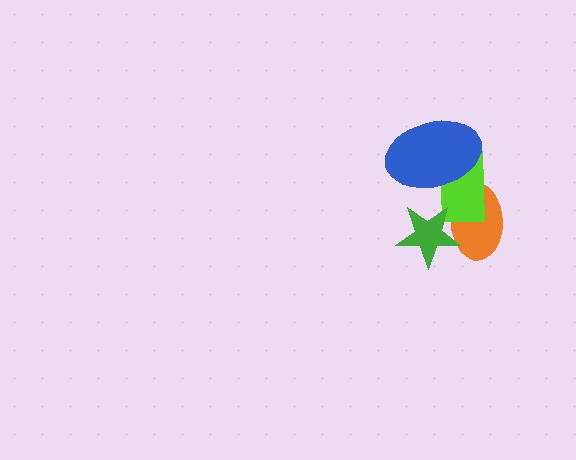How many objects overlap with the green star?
2 objects overlap with the green star.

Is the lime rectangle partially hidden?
Yes, it is partially covered by another shape.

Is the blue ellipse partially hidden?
No, no other shape covers it.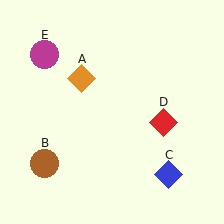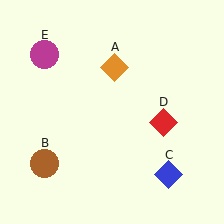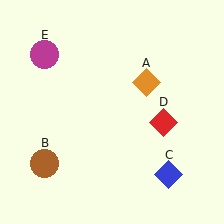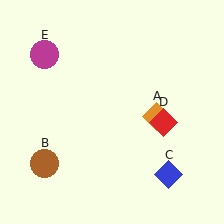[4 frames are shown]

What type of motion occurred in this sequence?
The orange diamond (object A) rotated clockwise around the center of the scene.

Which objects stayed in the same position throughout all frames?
Brown circle (object B) and blue diamond (object C) and red diamond (object D) and magenta circle (object E) remained stationary.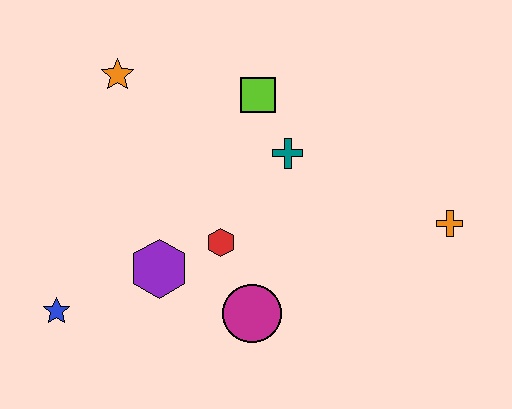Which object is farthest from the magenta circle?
The orange star is farthest from the magenta circle.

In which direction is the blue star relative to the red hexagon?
The blue star is to the left of the red hexagon.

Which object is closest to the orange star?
The lime square is closest to the orange star.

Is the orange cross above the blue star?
Yes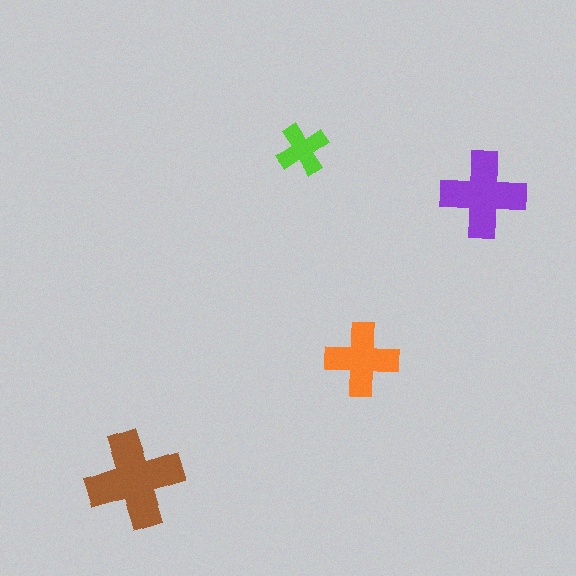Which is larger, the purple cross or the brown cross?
The brown one.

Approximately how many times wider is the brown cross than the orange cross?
About 1.5 times wider.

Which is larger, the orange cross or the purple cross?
The purple one.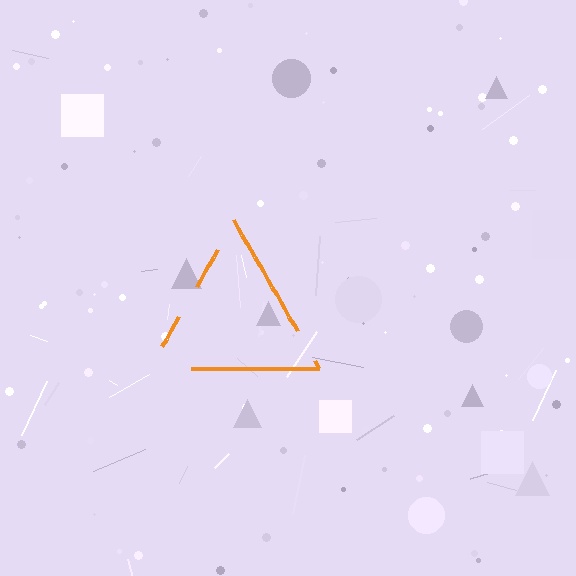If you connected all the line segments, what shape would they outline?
They would outline a triangle.